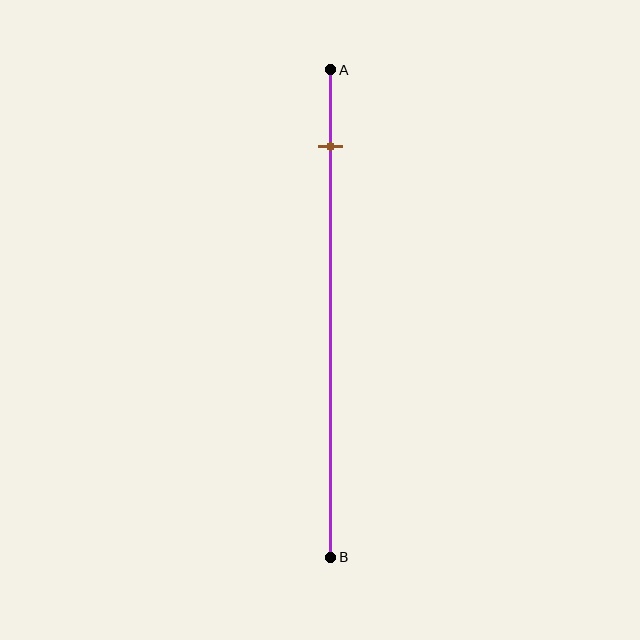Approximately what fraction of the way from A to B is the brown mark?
The brown mark is approximately 15% of the way from A to B.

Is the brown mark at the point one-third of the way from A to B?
No, the mark is at about 15% from A, not at the 33% one-third point.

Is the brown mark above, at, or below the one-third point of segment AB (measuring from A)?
The brown mark is above the one-third point of segment AB.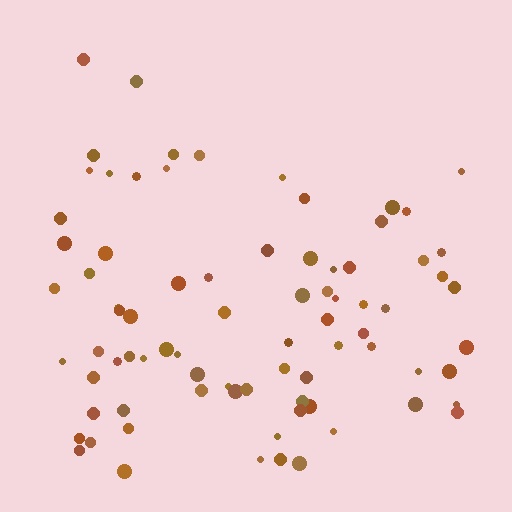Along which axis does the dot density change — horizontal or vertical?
Vertical.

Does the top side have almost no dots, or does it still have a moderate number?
Still a moderate number, just noticeably fewer than the bottom.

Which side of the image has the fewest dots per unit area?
The top.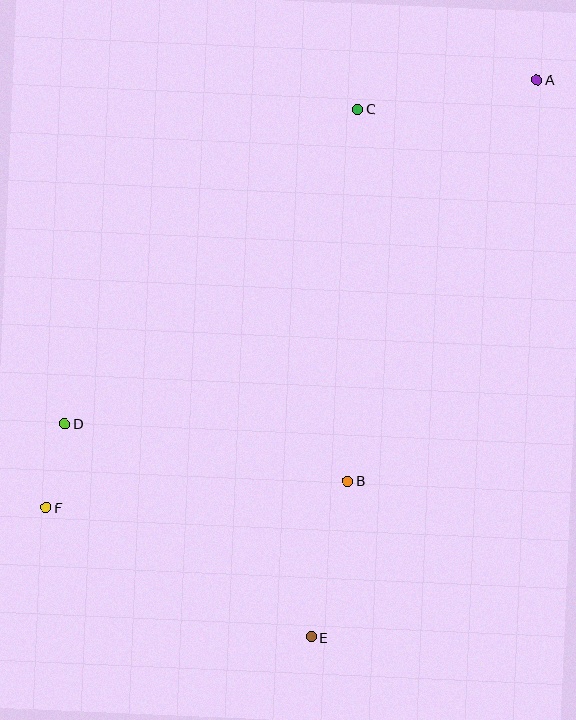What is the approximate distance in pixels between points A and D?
The distance between A and D is approximately 584 pixels.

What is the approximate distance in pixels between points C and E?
The distance between C and E is approximately 530 pixels.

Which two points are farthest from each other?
Points A and F are farthest from each other.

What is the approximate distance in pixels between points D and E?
The distance between D and E is approximately 326 pixels.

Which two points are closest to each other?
Points D and F are closest to each other.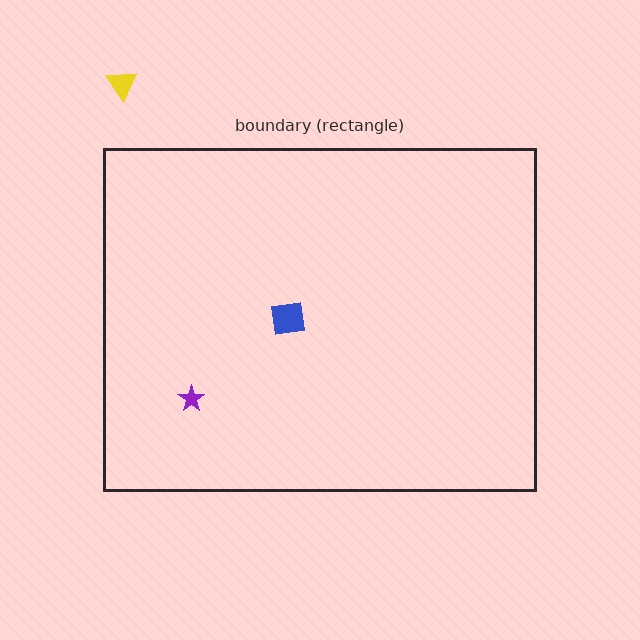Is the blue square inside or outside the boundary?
Inside.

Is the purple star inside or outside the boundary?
Inside.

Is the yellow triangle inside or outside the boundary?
Outside.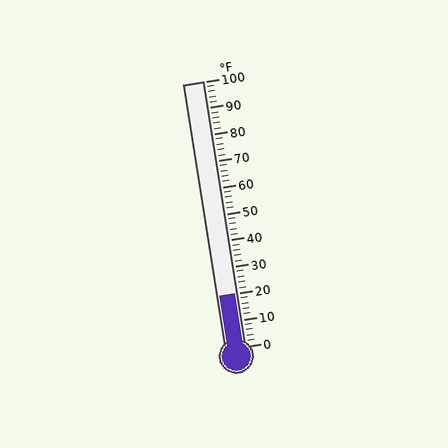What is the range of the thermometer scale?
The thermometer scale ranges from 0°F to 100°F.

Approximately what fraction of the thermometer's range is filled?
The thermometer is filled to approximately 20% of its range.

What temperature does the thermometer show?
The thermometer shows approximately 20°F.